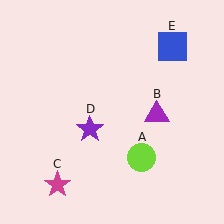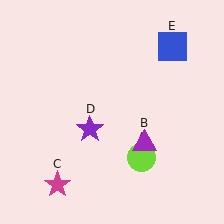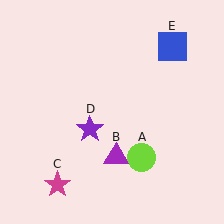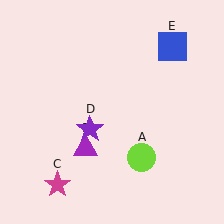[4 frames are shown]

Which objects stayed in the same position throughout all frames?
Lime circle (object A) and magenta star (object C) and purple star (object D) and blue square (object E) remained stationary.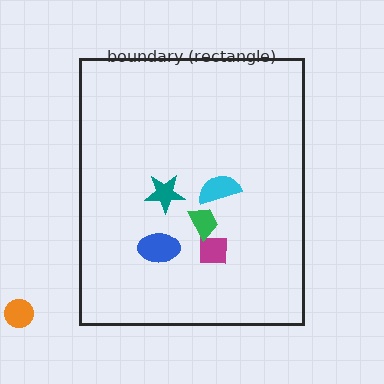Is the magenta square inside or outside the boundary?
Inside.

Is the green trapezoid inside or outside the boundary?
Inside.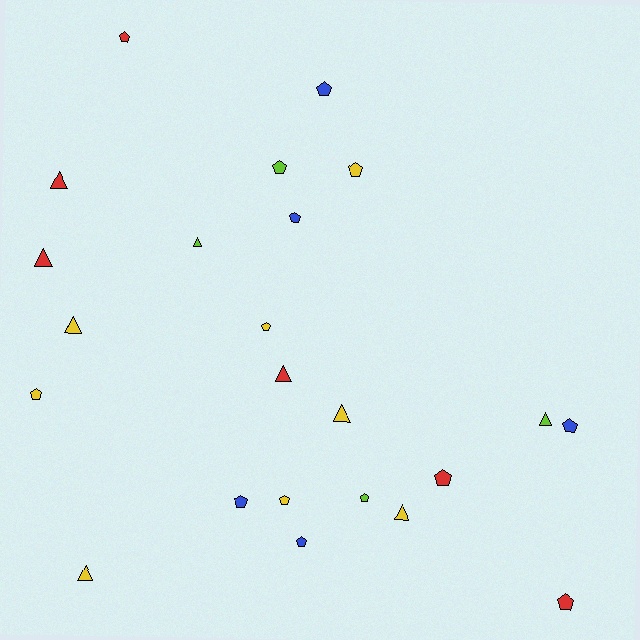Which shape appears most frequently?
Pentagon, with 14 objects.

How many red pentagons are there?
There are 3 red pentagons.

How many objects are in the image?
There are 23 objects.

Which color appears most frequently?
Yellow, with 8 objects.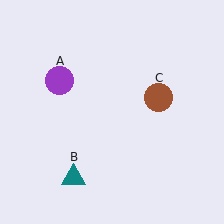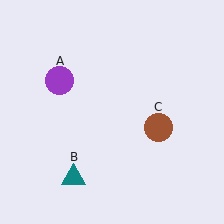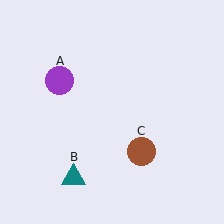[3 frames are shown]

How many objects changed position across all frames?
1 object changed position: brown circle (object C).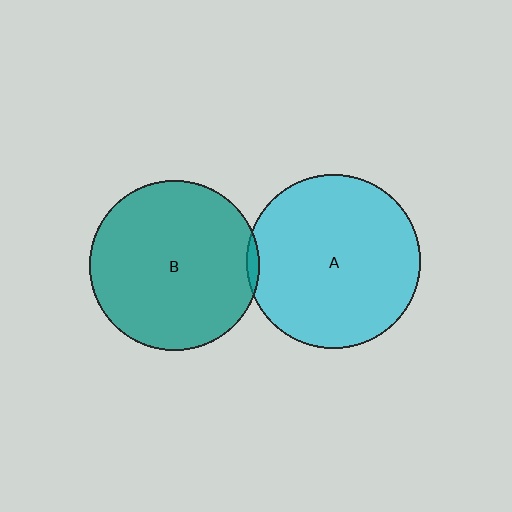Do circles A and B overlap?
Yes.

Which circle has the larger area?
Circle A (cyan).